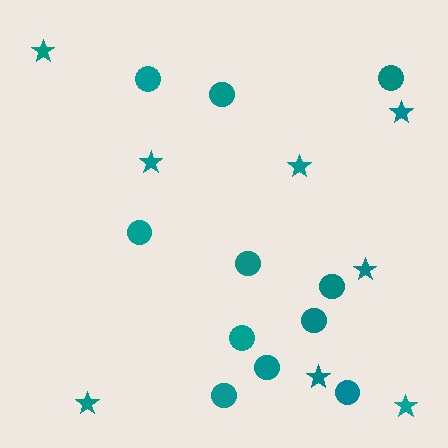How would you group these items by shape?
There are 2 groups: one group of stars (8) and one group of circles (11).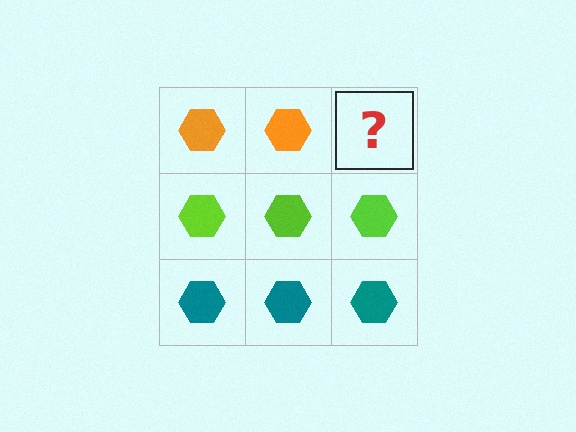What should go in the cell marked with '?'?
The missing cell should contain an orange hexagon.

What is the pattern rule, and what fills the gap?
The rule is that each row has a consistent color. The gap should be filled with an orange hexagon.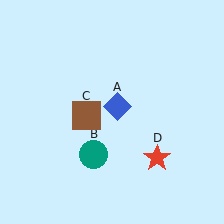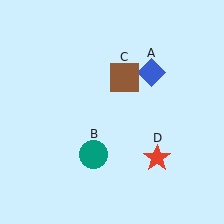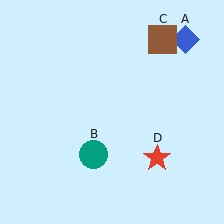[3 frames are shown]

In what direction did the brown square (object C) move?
The brown square (object C) moved up and to the right.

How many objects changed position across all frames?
2 objects changed position: blue diamond (object A), brown square (object C).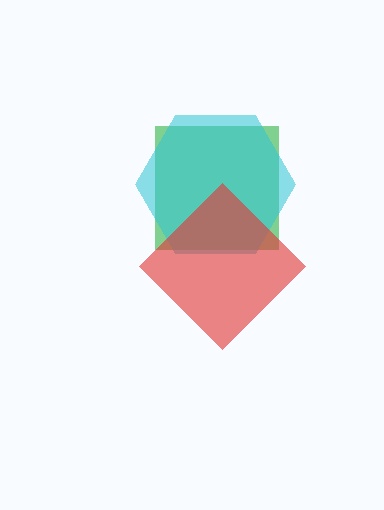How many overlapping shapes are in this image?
There are 3 overlapping shapes in the image.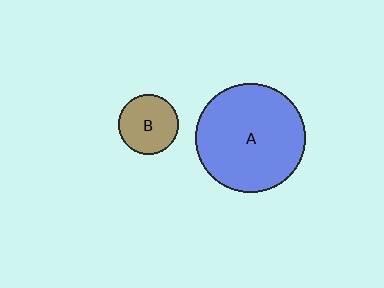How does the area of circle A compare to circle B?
Approximately 3.4 times.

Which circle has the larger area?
Circle A (blue).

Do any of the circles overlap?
No, none of the circles overlap.